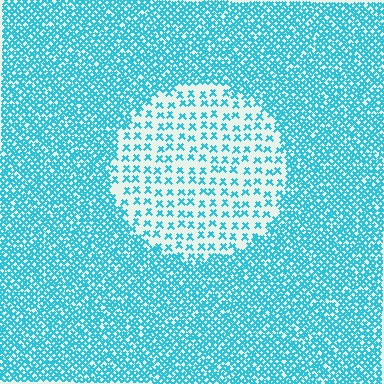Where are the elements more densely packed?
The elements are more densely packed outside the circle boundary.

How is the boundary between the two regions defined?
The boundary is defined by a change in element density (approximately 2.8x ratio). All elements are the same color, size, and shape.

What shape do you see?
I see a circle.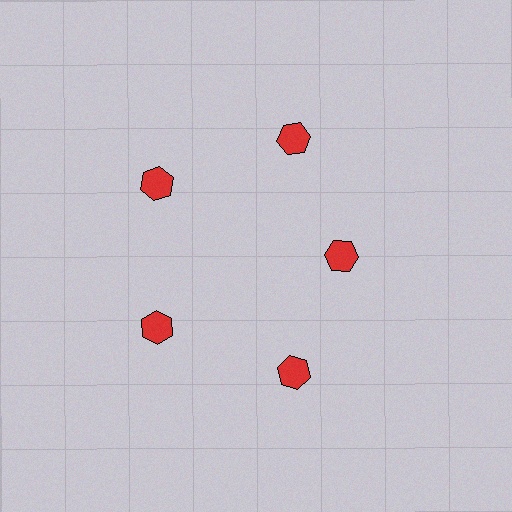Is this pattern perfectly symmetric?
No. The 5 red hexagons are arranged in a ring, but one element near the 3 o'clock position is pulled inward toward the center, breaking the 5-fold rotational symmetry.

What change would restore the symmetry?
The symmetry would be restored by moving it outward, back onto the ring so that all 5 hexagons sit at equal angles and equal distance from the center.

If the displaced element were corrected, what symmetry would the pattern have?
It would have 5-fold rotational symmetry — the pattern would map onto itself every 72 degrees.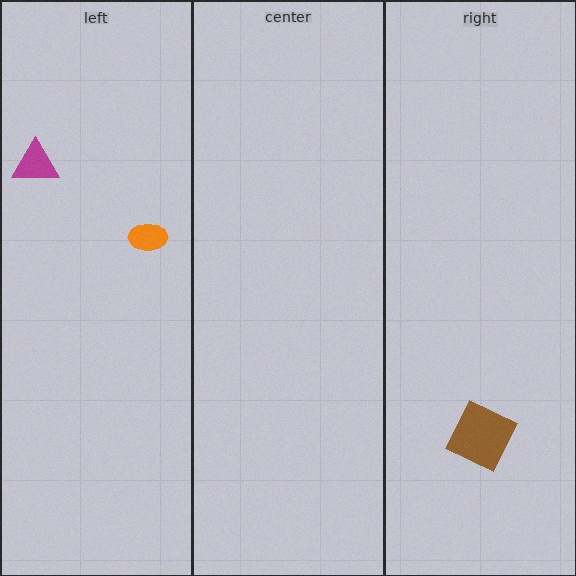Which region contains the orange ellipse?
The left region.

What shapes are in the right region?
The brown square.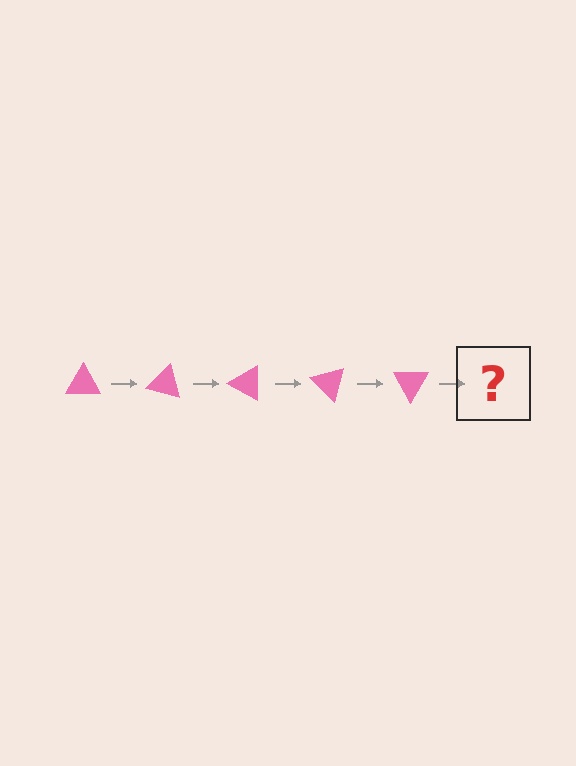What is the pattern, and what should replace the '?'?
The pattern is that the triangle rotates 15 degrees each step. The '?' should be a pink triangle rotated 75 degrees.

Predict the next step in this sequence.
The next step is a pink triangle rotated 75 degrees.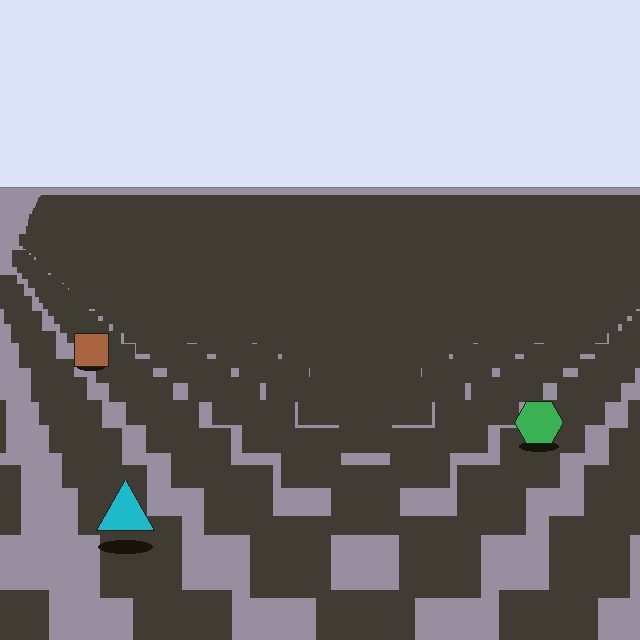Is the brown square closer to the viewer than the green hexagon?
No. The green hexagon is closer — you can tell from the texture gradient: the ground texture is coarser near it.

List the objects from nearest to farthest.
From nearest to farthest: the cyan triangle, the green hexagon, the brown square.